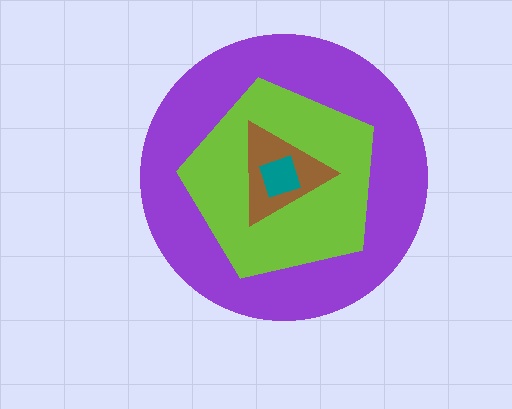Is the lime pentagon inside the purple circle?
Yes.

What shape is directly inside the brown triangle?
The teal diamond.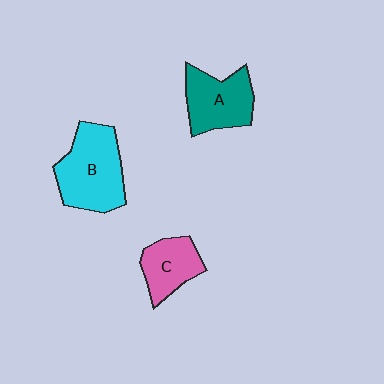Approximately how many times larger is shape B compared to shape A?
Approximately 1.3 times.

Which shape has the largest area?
Shape B (cyan).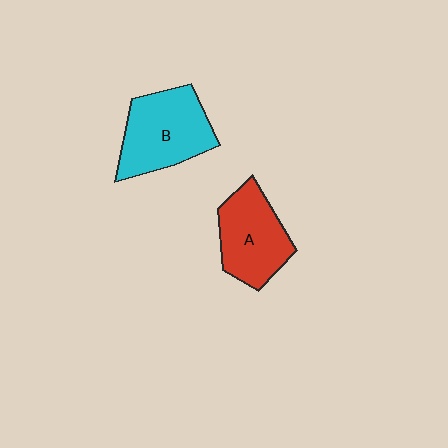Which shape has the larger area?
Shape B (cyan).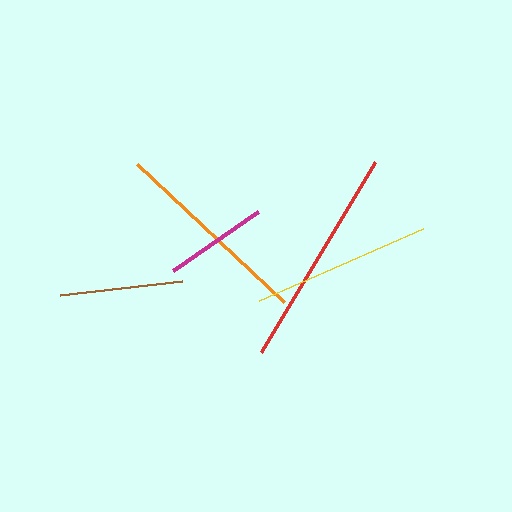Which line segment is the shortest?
The magenta line is the shortest at approximately 103 pixels.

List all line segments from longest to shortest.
From longest to shortest: red, orange, yellow, brown, magenta.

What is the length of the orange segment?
The orange segment is approximately 202 pixels long.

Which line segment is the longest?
The red line is the longest at approximately 222 pixels.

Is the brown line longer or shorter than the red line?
The red line is longer than the brown line.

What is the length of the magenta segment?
The magenta segment is approximately 103 pixels long.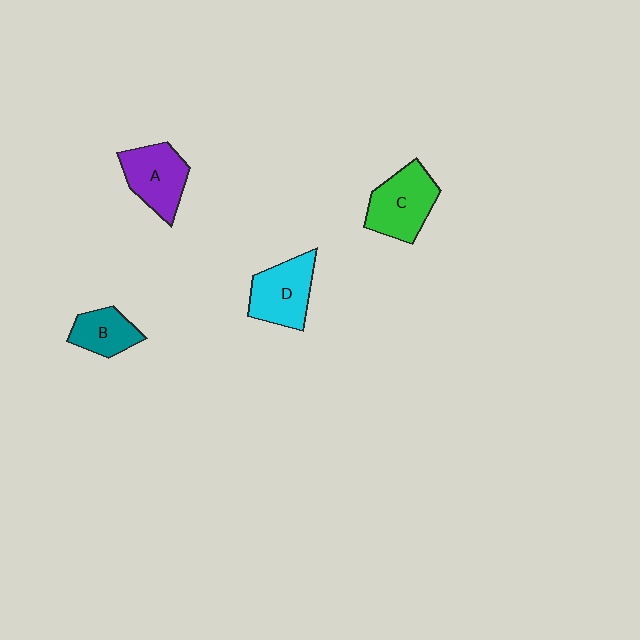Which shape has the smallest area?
Shape B (teal).